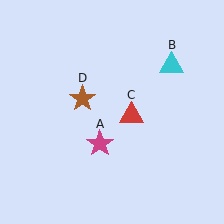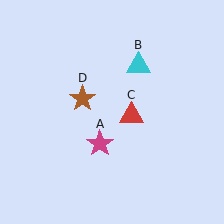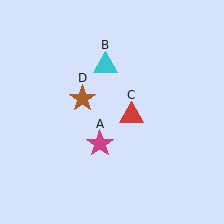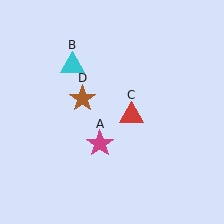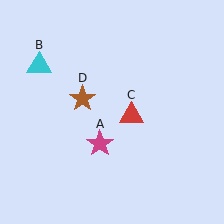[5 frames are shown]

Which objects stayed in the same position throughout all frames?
Magenta star (object A) and red triangle (object C) and brown star (object D) remained stationary.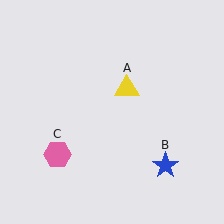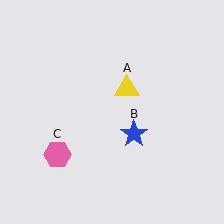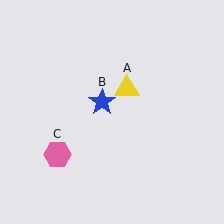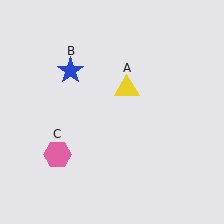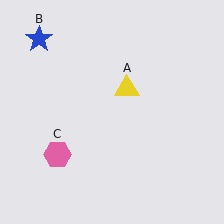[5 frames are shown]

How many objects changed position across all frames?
1 object changed position: blue star (object B).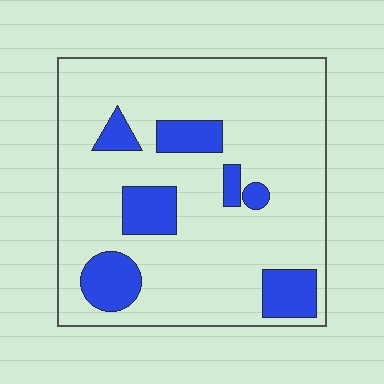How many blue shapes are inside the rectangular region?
7.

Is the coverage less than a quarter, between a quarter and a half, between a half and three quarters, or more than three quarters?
Less than a quarter.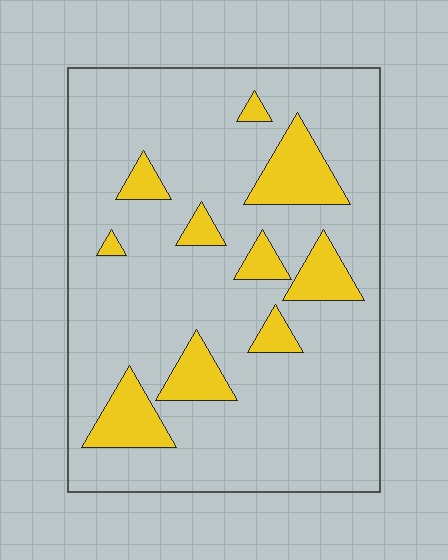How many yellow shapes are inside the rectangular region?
10.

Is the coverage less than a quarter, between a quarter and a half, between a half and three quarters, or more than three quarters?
Less than a quarter.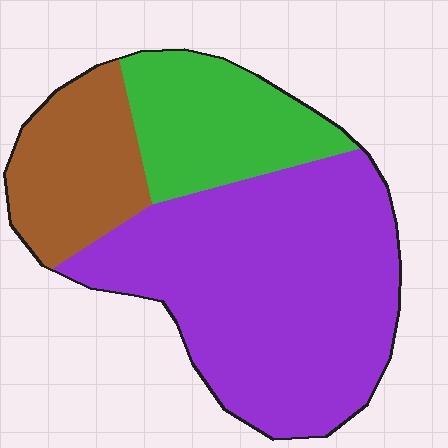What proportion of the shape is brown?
Brown takes up about one fifth (1/5) of the shape.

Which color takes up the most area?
Purple, at roughly 60%.